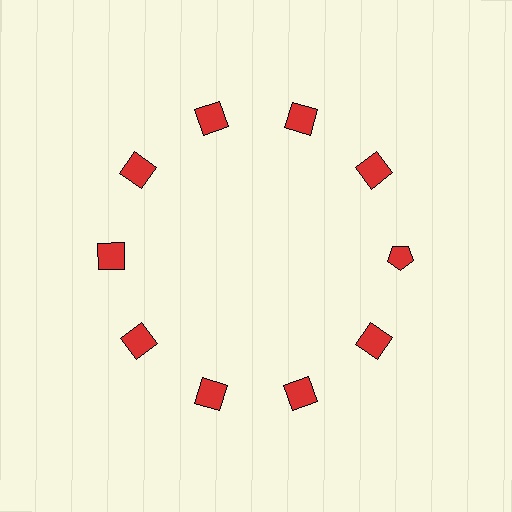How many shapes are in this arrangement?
There are 10 shapes arranged in a ring pattern.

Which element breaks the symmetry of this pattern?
The red pentagon at roughly the 3 o'clock position breaks the symmetry. All other shapes are red squares.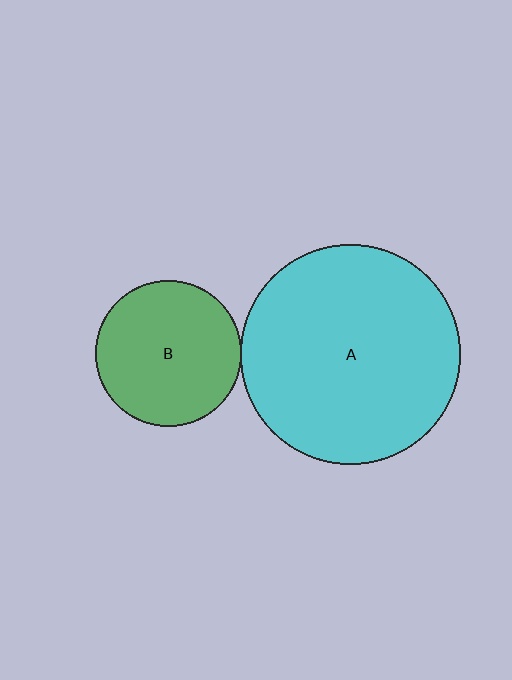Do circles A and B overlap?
Yes.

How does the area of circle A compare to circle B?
Approximately 2.3 times.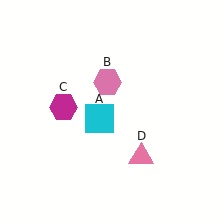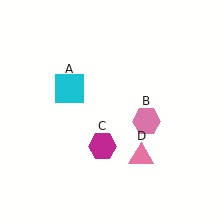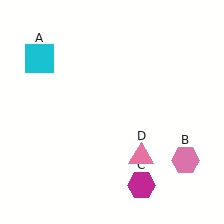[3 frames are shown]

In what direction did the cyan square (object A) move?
The cyan square (object A) moved up and to the left.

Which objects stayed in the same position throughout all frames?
Pink triangle (object D) remained stationary.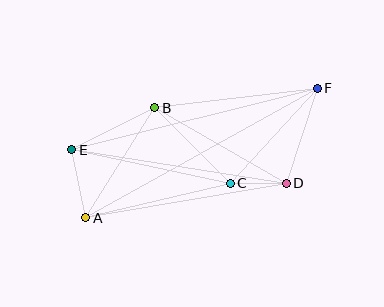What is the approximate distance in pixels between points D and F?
The distance between D and F is approximately 99 pixels.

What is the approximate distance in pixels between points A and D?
The distance between A and D is approximately 203 pixels.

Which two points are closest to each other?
Points C and D are closest to each other.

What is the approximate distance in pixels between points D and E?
The distance between D and E is approximately 217 pixels.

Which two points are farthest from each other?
Points A and F are farthest from each other.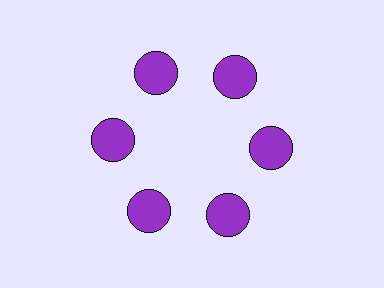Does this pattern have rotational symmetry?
Yes, this pattern has 6-fold rotational symmetry. It looks the same after rotating 60 degrees around the center.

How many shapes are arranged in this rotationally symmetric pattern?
There are 6 shapes, arranged in 6 groups of 1.